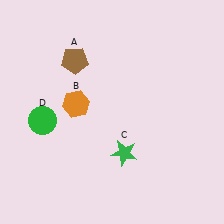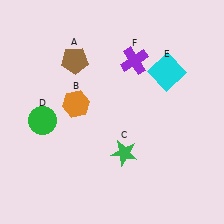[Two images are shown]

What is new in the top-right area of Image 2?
A cyan square (E) was added in the top-right area of Image 2.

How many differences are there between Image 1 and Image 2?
There are 2 differences between the two images.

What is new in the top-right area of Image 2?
A purple cross (F) was added in the top-right area of Image 2.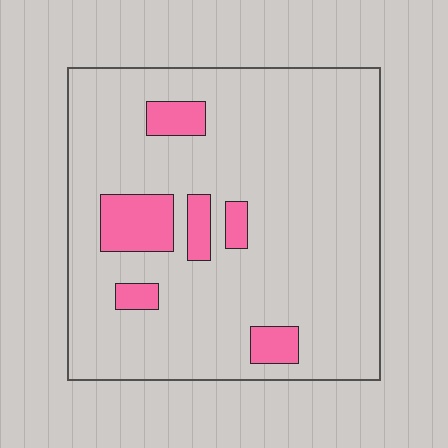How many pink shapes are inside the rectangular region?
6.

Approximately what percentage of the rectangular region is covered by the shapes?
Approximately 10%.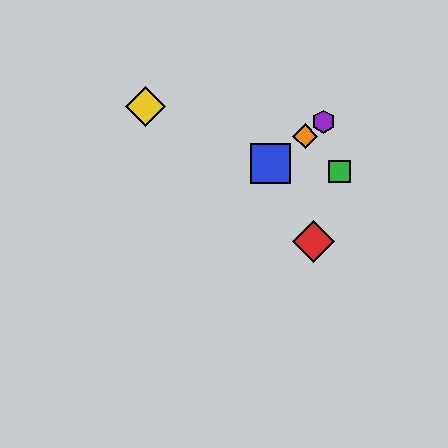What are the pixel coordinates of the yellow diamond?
The yellow diamond is at (146, 107).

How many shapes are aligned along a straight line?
3 shapes (the blue square, the purple hexagon, the orange diamond) are aligned along a straight line.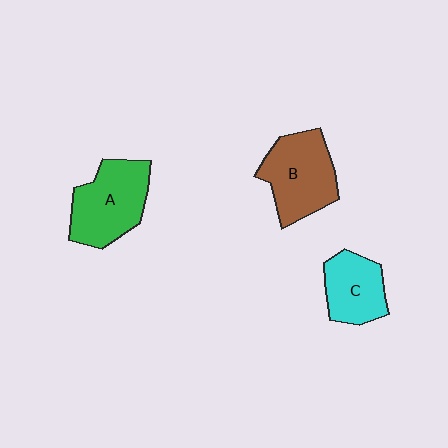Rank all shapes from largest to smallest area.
From largest to smallest: A (green), B (brown), C (cyan).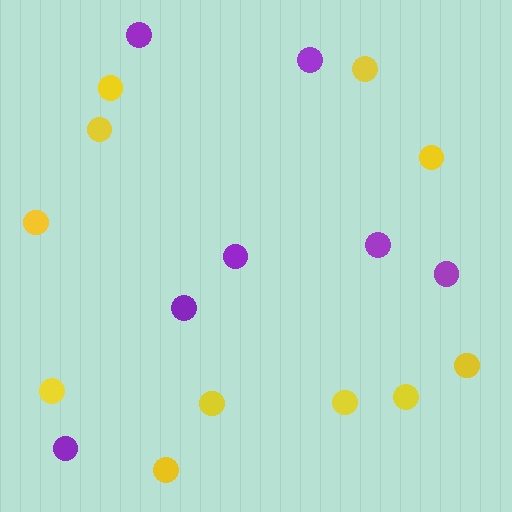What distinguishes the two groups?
There are 2 groups: one group of yellow circles (11) and one group of purple circles (7).